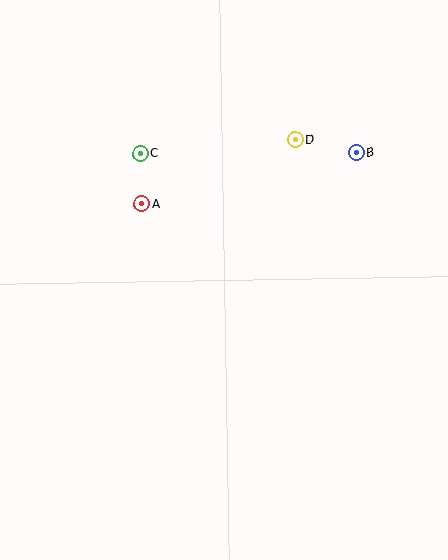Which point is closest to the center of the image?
Point A at (142, 204) is closest to the center.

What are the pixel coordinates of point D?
Point D is at (295, 140).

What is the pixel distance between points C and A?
The distance between C and A is 51 pixels.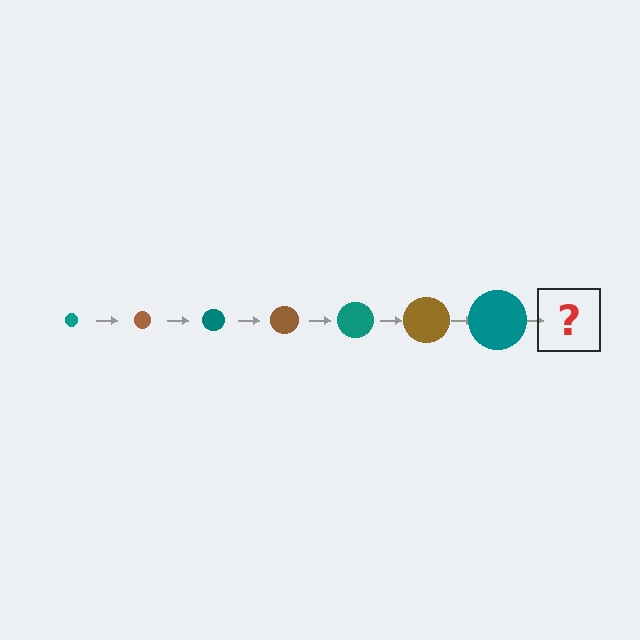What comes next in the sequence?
The next element should be a brown circle, larger than the previous one.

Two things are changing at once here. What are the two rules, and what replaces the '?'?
The two rules are that the circle grows larger each step and the color cycles through teal and brown. The '?' should be a brown circle, larger than the previous one.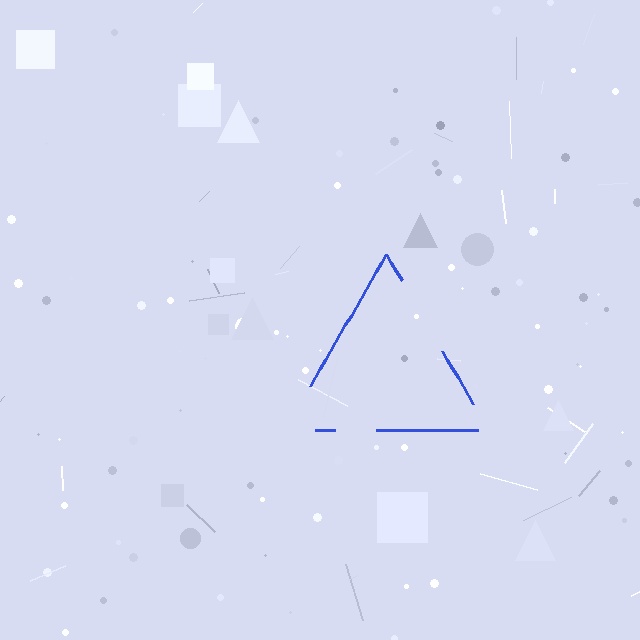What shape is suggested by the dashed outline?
The dashed outline suggests a triangle.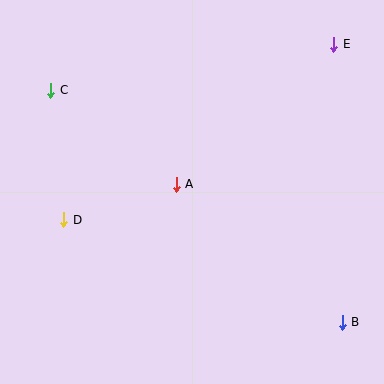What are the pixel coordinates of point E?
Point E is at (334, 44).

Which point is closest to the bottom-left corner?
Point D is closest to the bottom-left corner.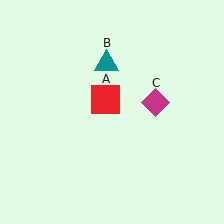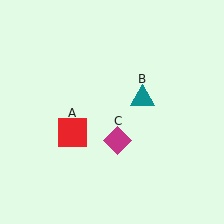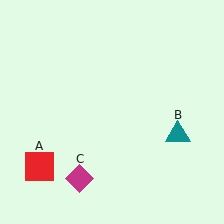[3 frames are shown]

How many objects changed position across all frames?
3 objects changed position: red square (object A), teal triangle (object B), magenta diamond (object C).